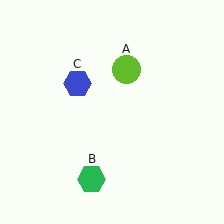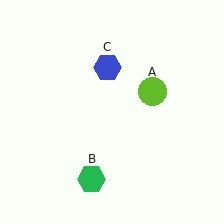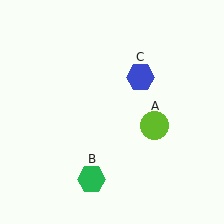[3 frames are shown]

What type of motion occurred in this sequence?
The lime circle (object A), blue hexagon (object C) rotated clockwise around the center of the scene.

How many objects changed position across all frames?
2 objects changed position: lime circle (object A), blue hexagon (object C).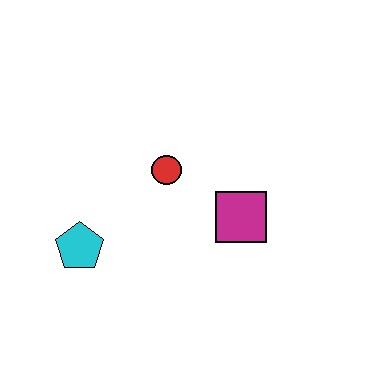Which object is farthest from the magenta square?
The cyan pentagon is farthest from the magenta square.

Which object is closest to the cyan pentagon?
The red circle is closest to the cyan pentagon.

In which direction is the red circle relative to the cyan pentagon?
The red circle is to the right of the cyan pentagon.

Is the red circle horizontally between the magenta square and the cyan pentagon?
Yes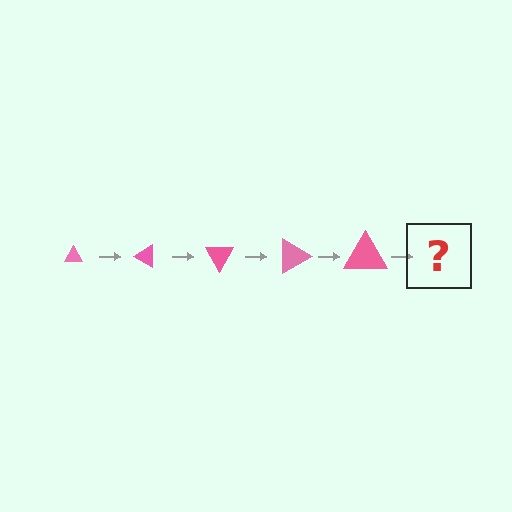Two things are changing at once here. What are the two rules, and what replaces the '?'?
The two rules are that the triangle grows larger each step and it rotates 30 degrees each step. The '?' should be a triangle, larger than the previous one and rotated 150 degrees from the start.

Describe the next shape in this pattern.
It should be a triangle, larger than the previous one and rotated 150 degrees from the start.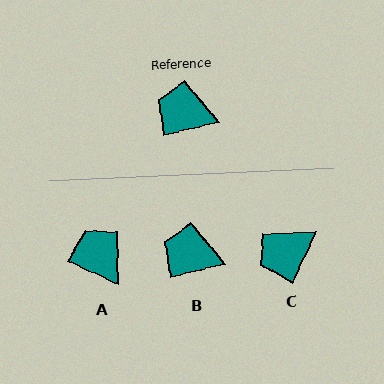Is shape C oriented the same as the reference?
No, it is off by about 52 degrees.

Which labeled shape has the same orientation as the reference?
B.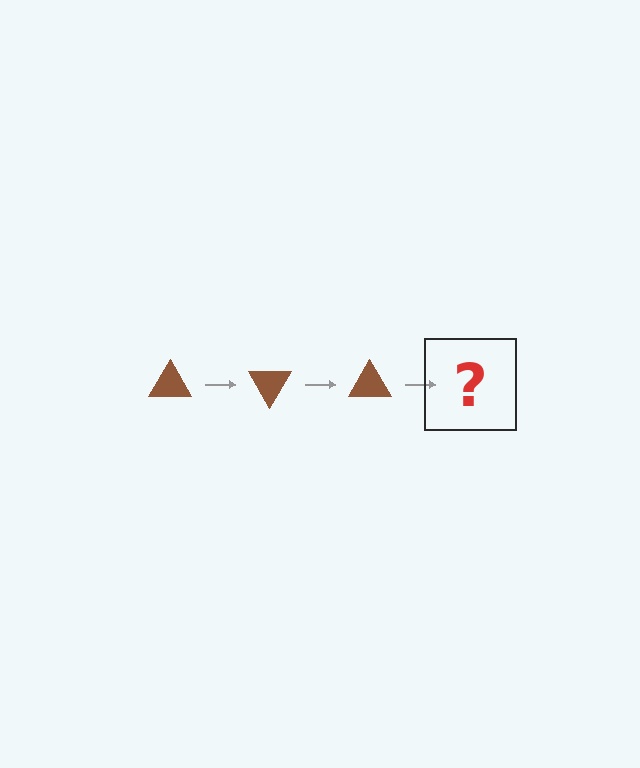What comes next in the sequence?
The next element should be a brown triangle rotated 180 degrees.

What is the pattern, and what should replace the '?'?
The pattern is that the triangle rotates 60 degrees each step. The '?' should be a brown triangle rotated 180 degrees.